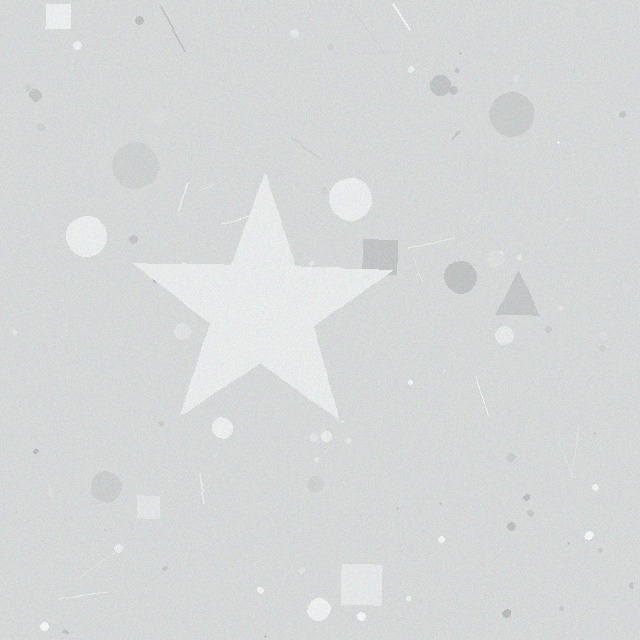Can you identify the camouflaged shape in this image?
The camouflaged shape is a star.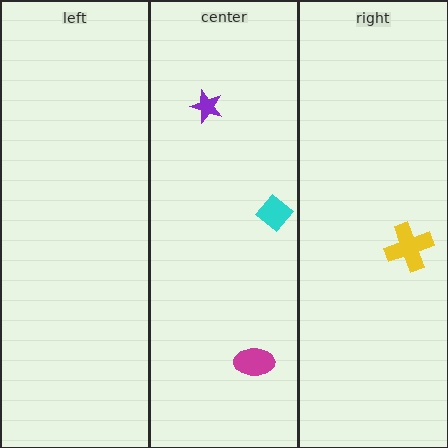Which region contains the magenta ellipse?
The center region.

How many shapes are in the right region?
1.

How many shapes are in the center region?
3.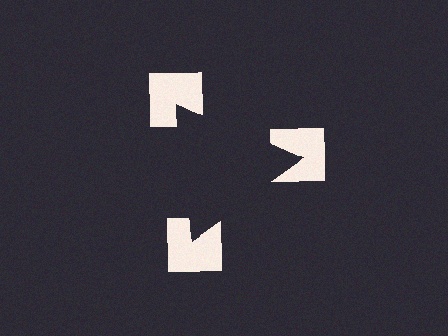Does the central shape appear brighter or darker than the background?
It typically appears slightly darker than the background, even though no actual brightness change is drawn.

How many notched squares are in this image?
There are 3 — one at each vertex of the illusory triangle.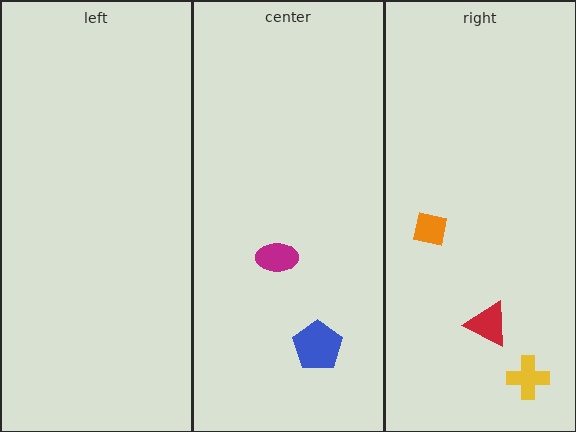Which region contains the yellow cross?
The right region.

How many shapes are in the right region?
3.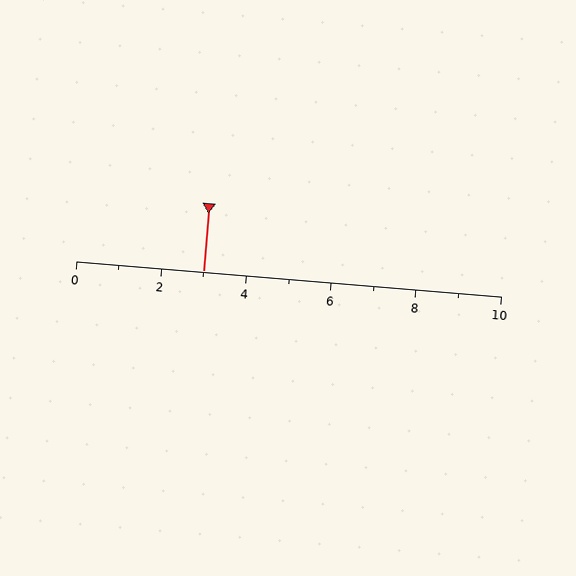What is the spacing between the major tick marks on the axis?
The major ticks are spaced 2 apart.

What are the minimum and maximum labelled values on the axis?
The axis runs from 0 to 10.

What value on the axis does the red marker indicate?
The marker indicates approximately 3.